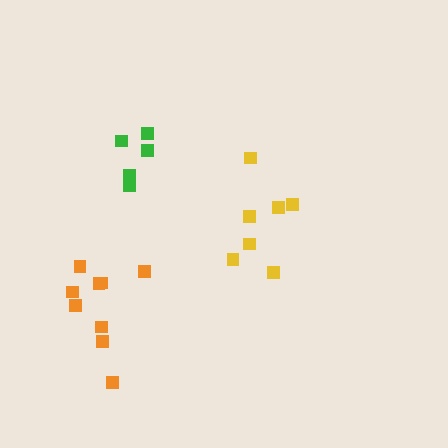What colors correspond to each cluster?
The clusters are colored: green, yellow, orange.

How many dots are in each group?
Group 1: 5 dots, Group 2: 7 dots, Group 3: 9 dots (21 total).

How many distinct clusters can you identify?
There are 3 distinct clusters.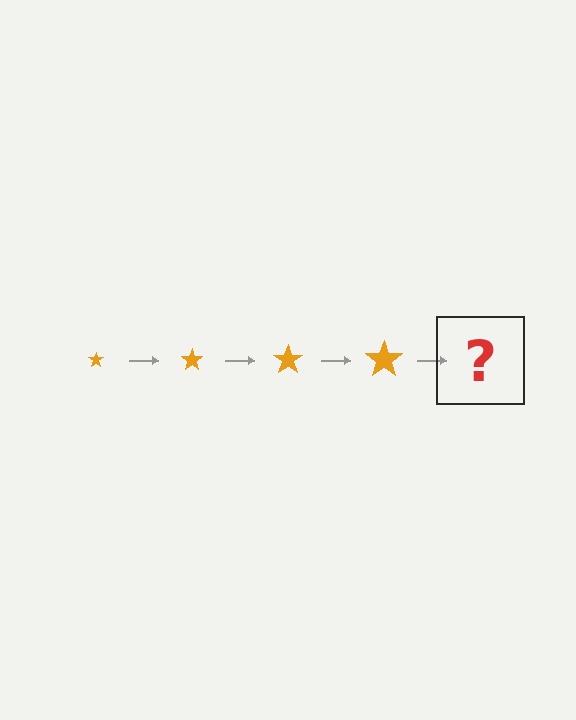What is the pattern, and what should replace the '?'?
The pattern is that the star gets progressively larger each step. The '?' should be an orange star, larger than the previous one.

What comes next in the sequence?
The next element should be an orange star, larger than the previous one.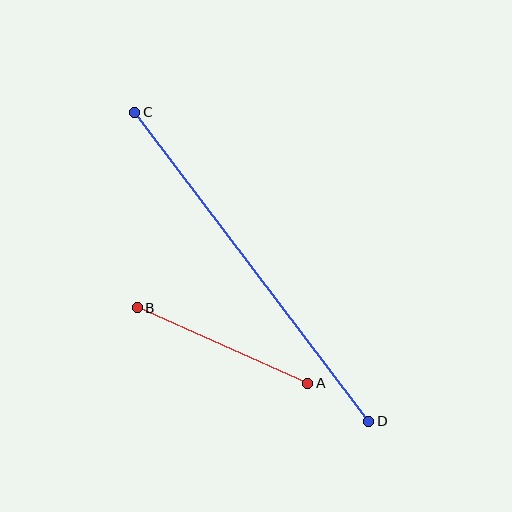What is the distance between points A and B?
The distance is approximately 187 pixels.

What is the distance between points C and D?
The distance is approximately 388 pixels.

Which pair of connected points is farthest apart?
Points C and D are farthest apart.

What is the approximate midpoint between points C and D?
The midpoint is at approximately (252, 267) pixels.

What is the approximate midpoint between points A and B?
The midpoint is at approximately (223, 345) pixels.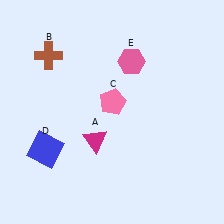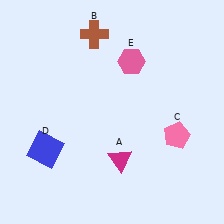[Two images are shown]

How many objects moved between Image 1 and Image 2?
3 objects moved between the two images.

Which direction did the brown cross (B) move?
The brown cross (B) moved right.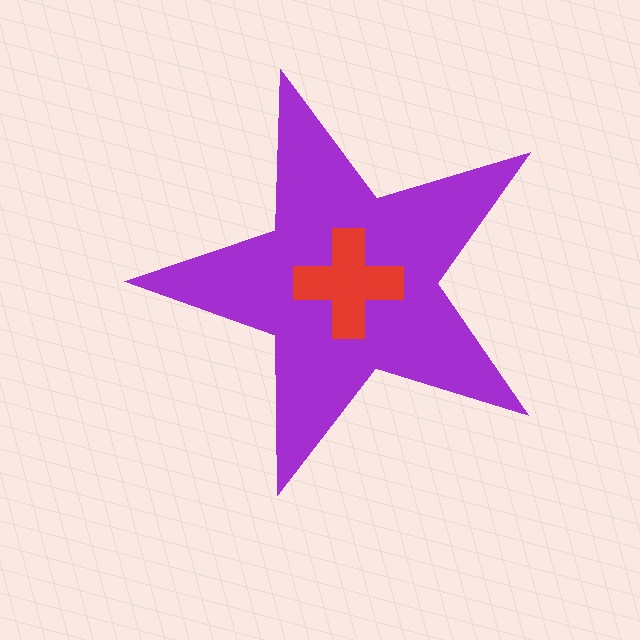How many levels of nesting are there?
2.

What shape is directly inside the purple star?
The red cross.